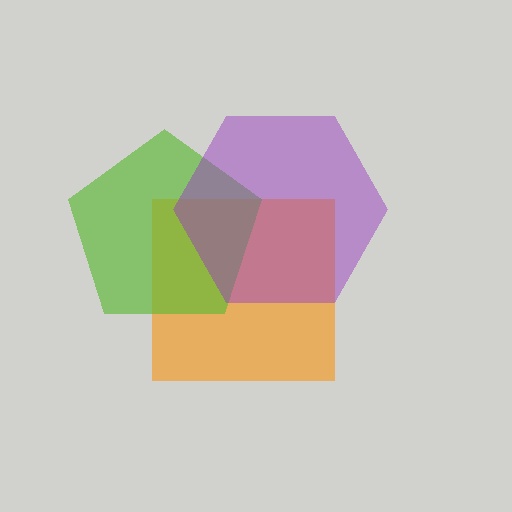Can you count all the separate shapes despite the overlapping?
Yes, there are 3 separate shapes.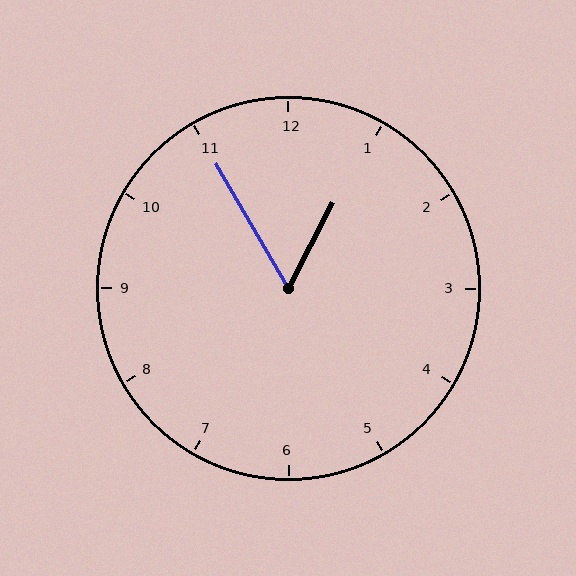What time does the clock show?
12:55.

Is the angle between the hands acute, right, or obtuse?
It is acute.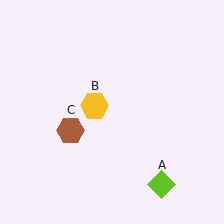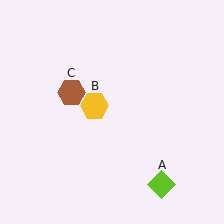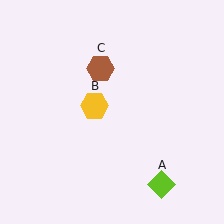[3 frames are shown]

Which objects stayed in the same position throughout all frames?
Lime diamond (object A) and yellow hexagon (object B) remained stationary.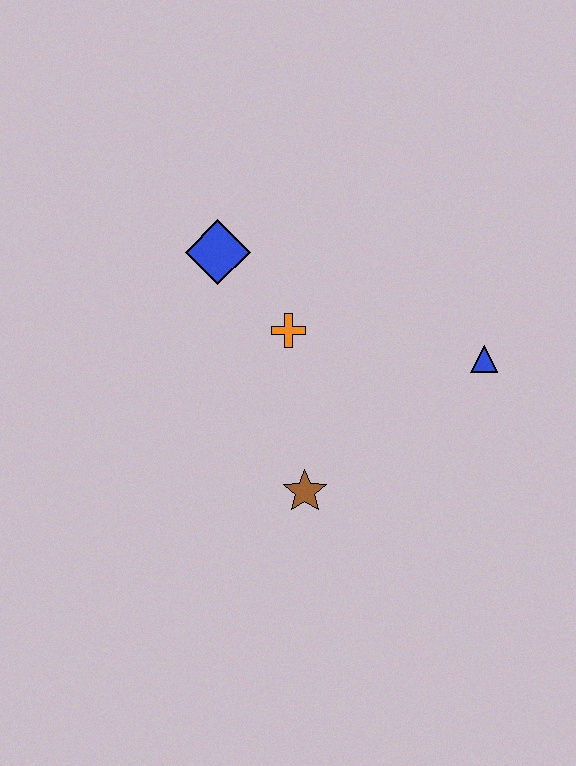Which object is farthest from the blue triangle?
The blue diamond is farthest from the blue triangle.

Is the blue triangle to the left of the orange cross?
No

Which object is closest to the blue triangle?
The orange cross is closest to the blue triangle.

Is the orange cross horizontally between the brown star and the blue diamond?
Yes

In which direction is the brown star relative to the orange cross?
The brown star is below the orange cross.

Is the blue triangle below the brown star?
No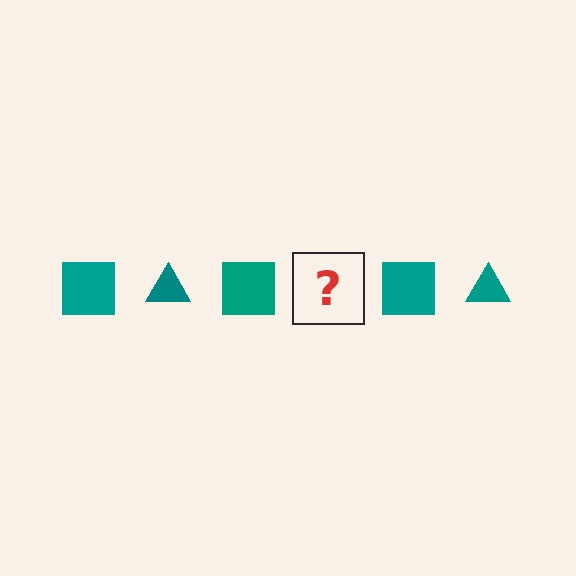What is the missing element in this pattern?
The missing element is a teal triangle.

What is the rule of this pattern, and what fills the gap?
The rule is that the pattern cycles through square, triangle shapes in teal. The gap should be filled with a teal triangle.